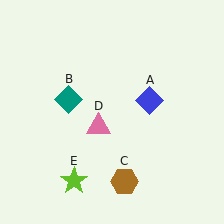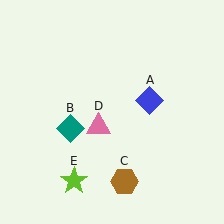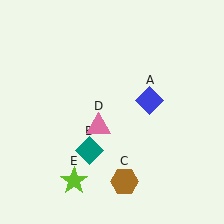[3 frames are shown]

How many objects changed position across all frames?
1 object changed position: teal diamond (object B).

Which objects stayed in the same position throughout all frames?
Blue diamond (object A) and brown hexagon (object C) and pink triangle (object D) and lime star (object E) remained stationary.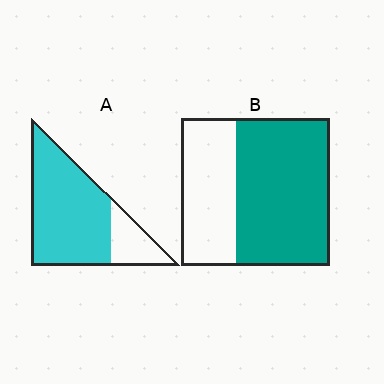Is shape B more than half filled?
Yes.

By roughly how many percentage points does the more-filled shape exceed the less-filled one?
By roughly 15 percentage points (A over B).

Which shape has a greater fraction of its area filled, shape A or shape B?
Shape A.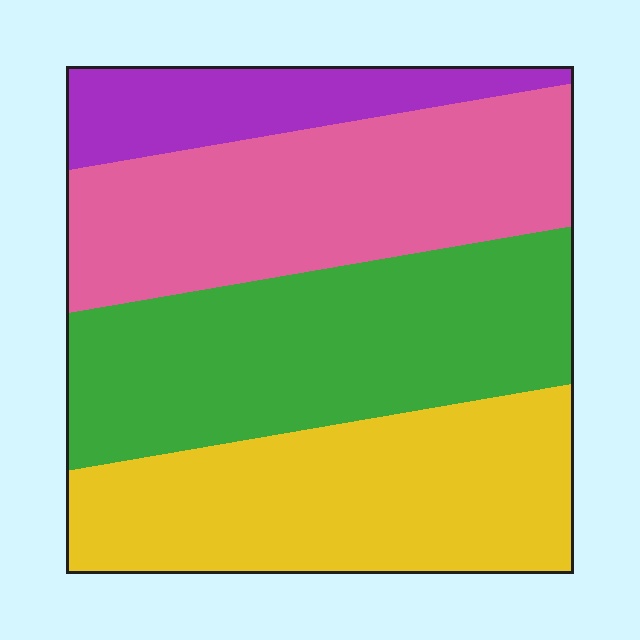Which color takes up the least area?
Purple, at roughly 10%.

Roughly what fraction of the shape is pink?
Pink covers around 30% of the shape.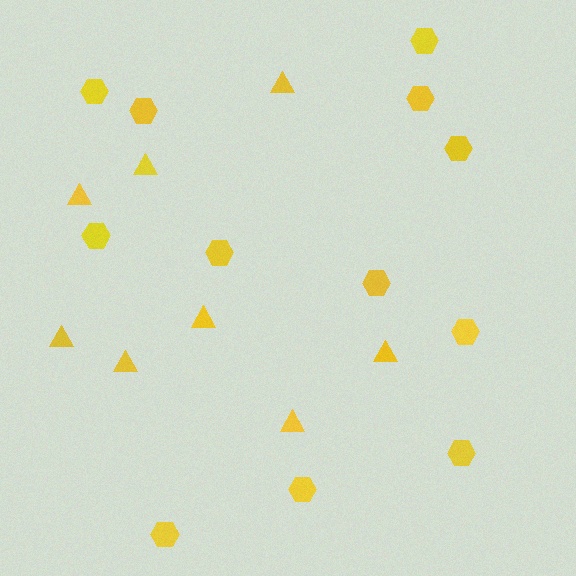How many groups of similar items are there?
There are 2 groups: one group of hexagons (12) and one group of triangles (8).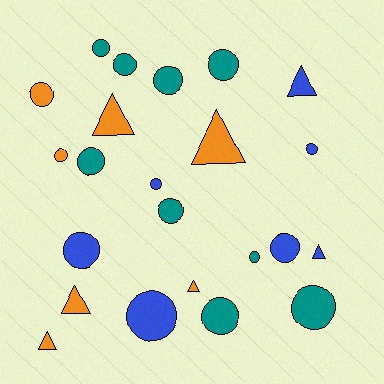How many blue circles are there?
There are 5 blue circles.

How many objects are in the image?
There are 23 objects.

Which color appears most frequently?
Teal, with 9 objects.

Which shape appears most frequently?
Circle, with 16 objects.